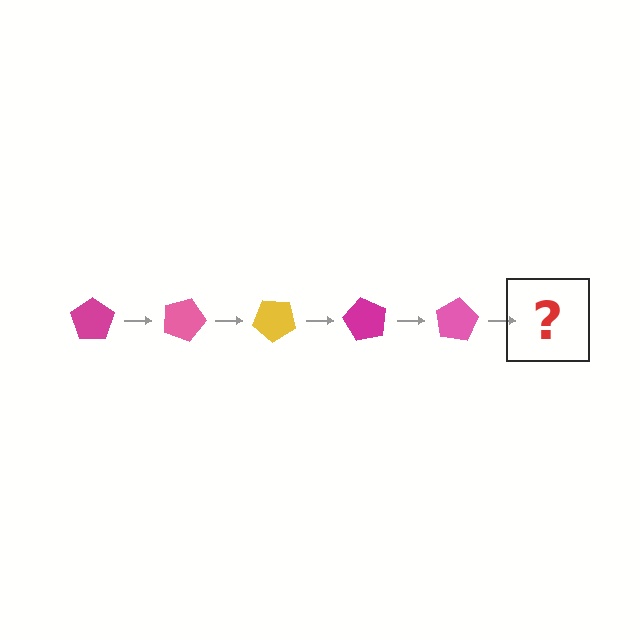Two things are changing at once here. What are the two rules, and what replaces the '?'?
The two rules are that it rotates 20 degrees each step and the color cycles through magenta, pink, and yellow. The '?' should be a yellow pentagon, rotated 100 degrees from the start.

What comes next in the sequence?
The next element should be a yellow pentagon, rotated 100 degrees from the start.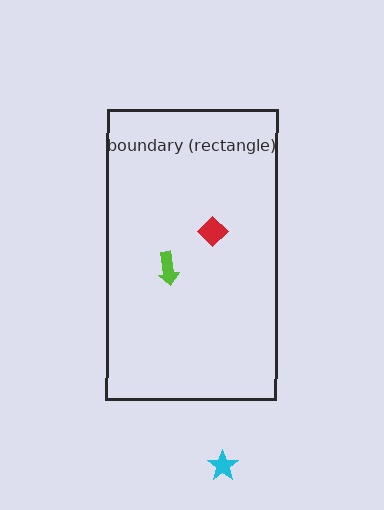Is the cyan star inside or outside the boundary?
Outside.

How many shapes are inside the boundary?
2 inside, 1 outside.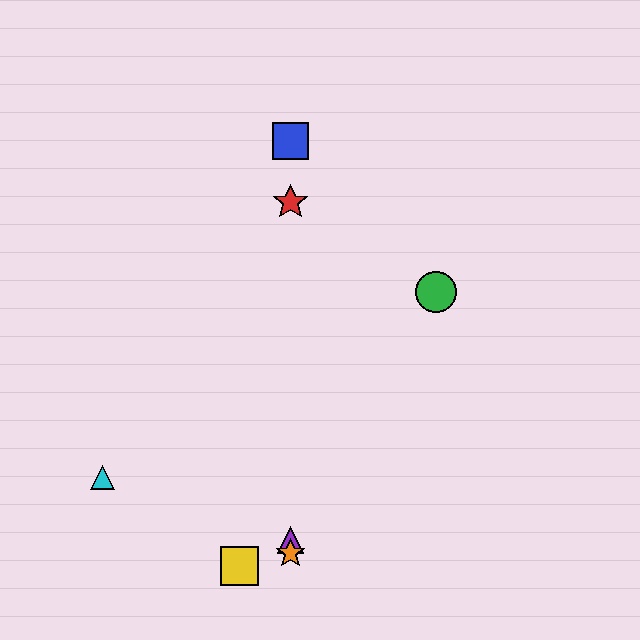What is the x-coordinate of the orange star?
The orange star is at x≈290.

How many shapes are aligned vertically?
4 shapes (the red star, the blue square, the purple triangle, the orange star) are aligned vertically.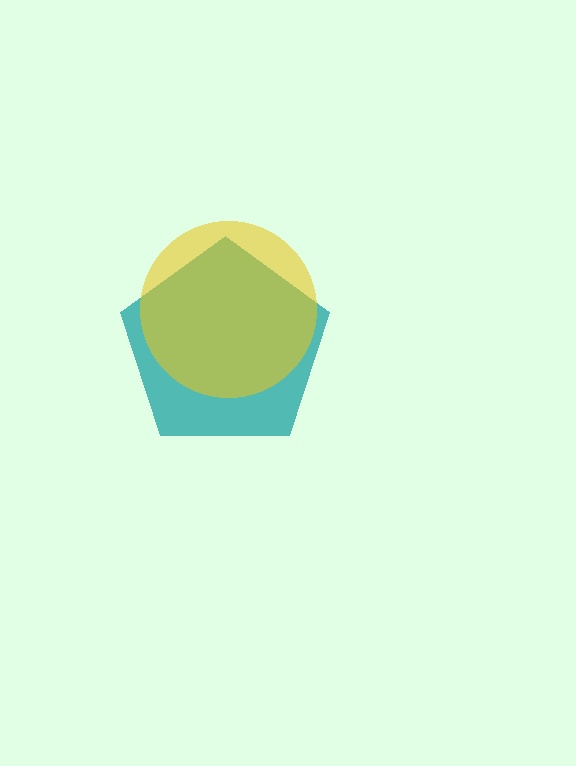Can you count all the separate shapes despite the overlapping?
Yes, there are 2 separate shapes.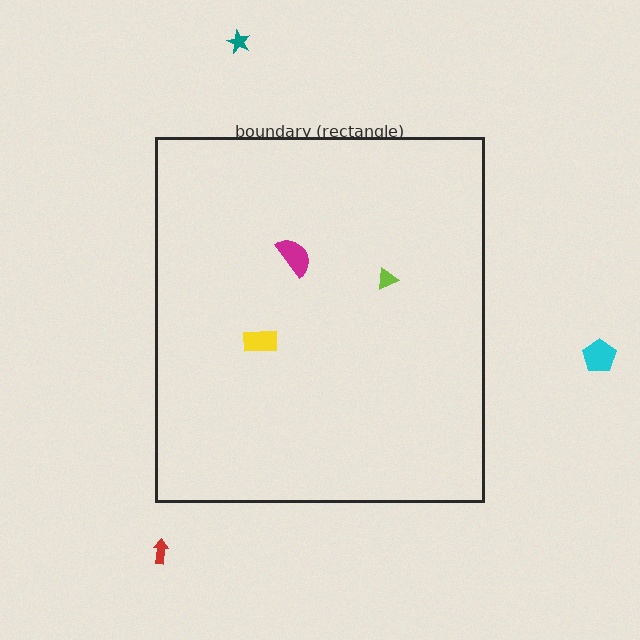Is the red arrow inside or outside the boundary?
Outside.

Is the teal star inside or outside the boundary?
Outside.